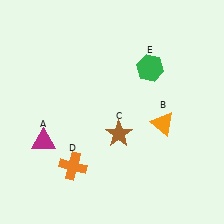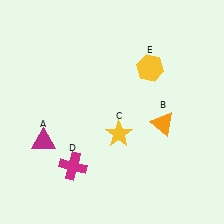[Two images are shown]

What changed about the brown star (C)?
In Image 1, C is brown. In Image 2, it changed to yellow.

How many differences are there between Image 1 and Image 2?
There are 3 differences between the two images.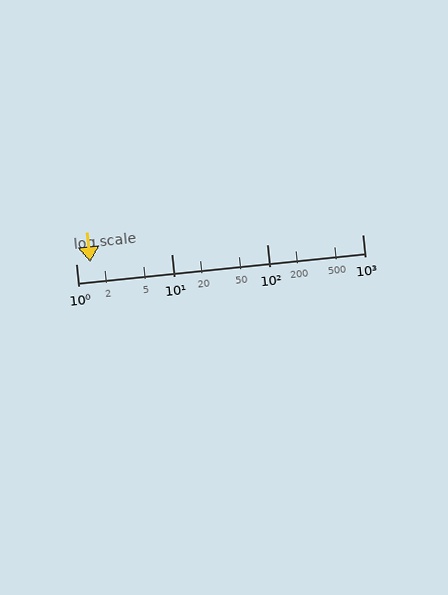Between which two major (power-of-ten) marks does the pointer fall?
The pointer is between 1 and 10.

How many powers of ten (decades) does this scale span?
The scale spans 3 decades, from 1 to 1000.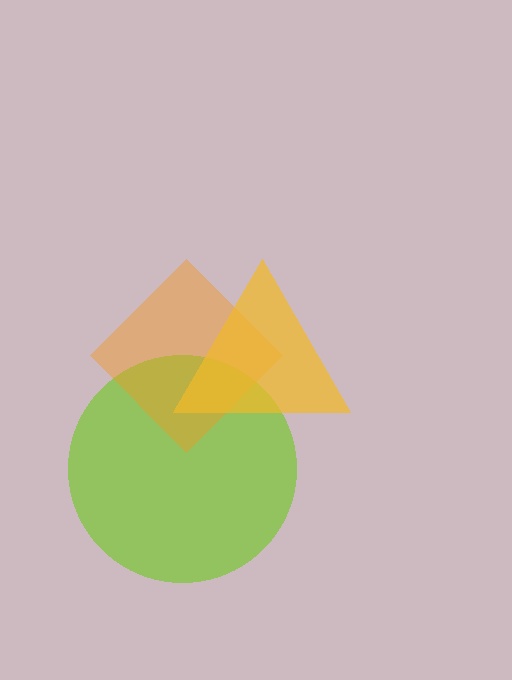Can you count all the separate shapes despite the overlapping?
Yes, there are 3 separate shapes.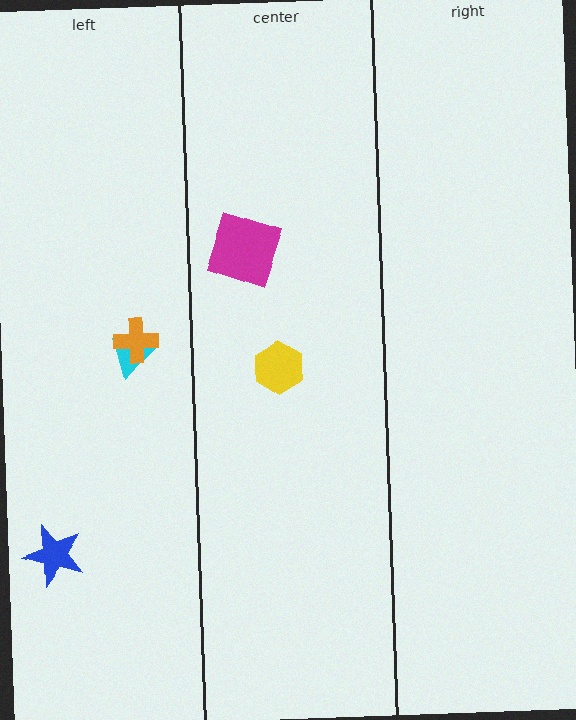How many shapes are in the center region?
2.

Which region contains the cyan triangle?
The left region.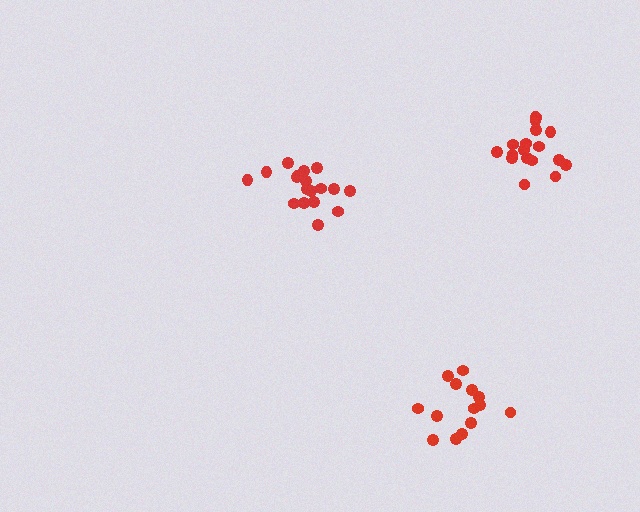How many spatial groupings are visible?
There are 3 spatial groupings.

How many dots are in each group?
Group 1: 18 dots, Group 2: 18 dots, Group 3: 14 dots (50 total).